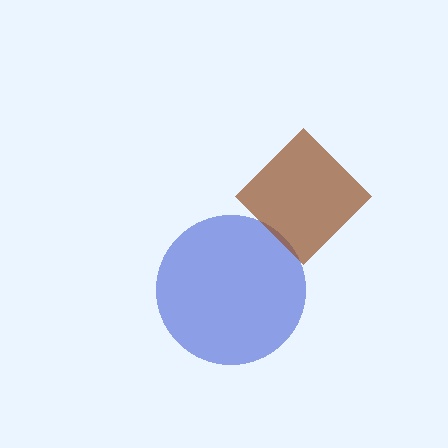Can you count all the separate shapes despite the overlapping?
Yes, there are 2 separate shapes.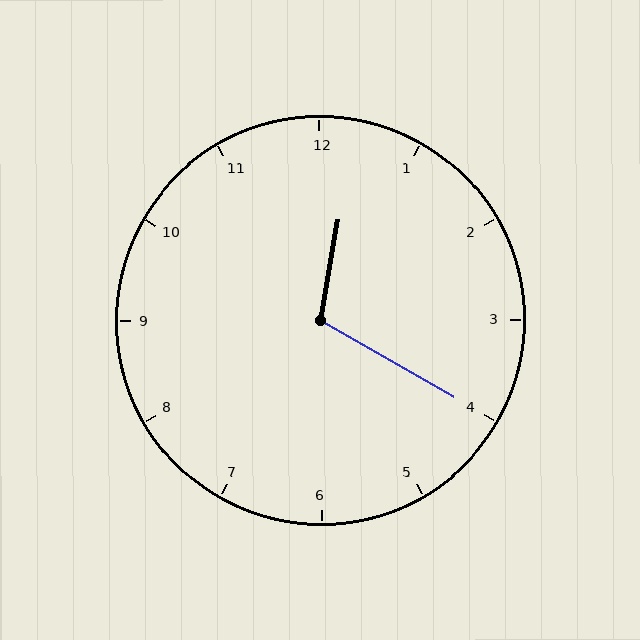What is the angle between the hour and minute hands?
Approximately 110 degrees.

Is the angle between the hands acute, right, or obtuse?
It is obtuse.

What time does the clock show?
12:20.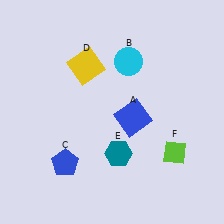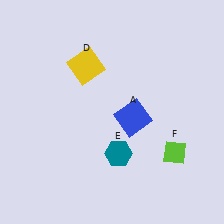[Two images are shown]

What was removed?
The blue pentagon (C), the cyan circle (B) were removed in Image 2.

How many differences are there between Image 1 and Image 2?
There are 2 differences between the two images.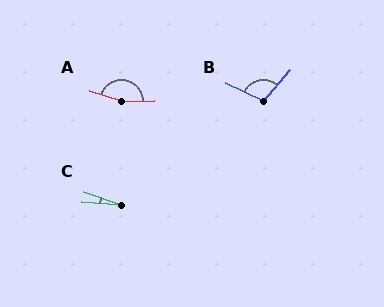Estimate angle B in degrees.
Approximately 105 degrees.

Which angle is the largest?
A, at approximately 160 degrees.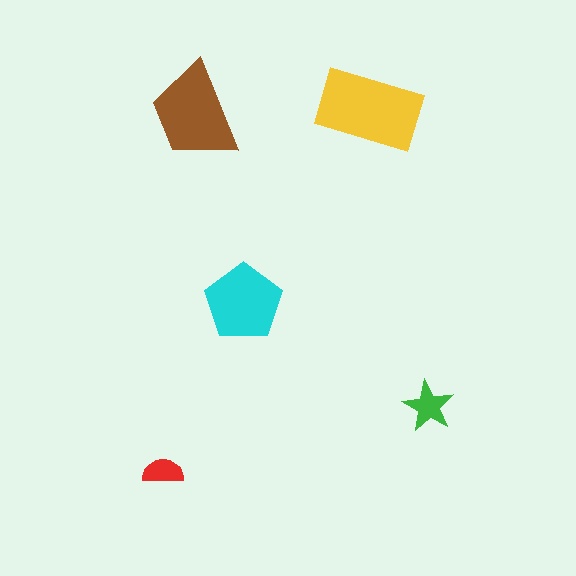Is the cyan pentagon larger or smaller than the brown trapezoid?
Smaller.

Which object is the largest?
The yellow rectangle.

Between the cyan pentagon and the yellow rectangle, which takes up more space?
The yellow rectangle.